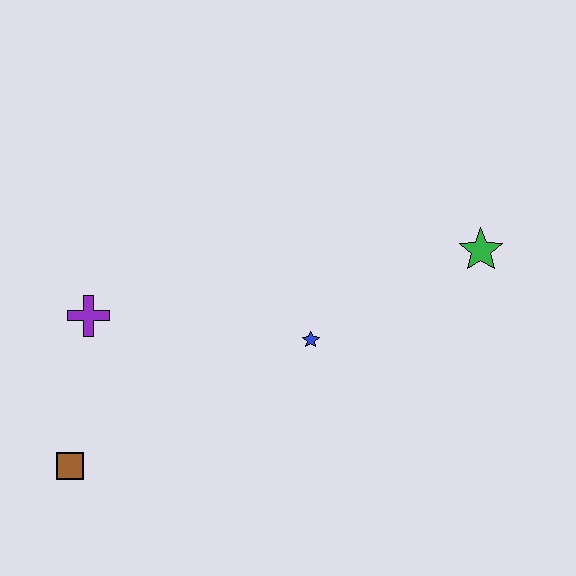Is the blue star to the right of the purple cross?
Yes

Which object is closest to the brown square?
The purple cross is closest to the brown square.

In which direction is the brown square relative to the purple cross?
The brown square is below the purple cross.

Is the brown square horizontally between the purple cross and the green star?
No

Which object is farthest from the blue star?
The brown square is farthest from the blue star.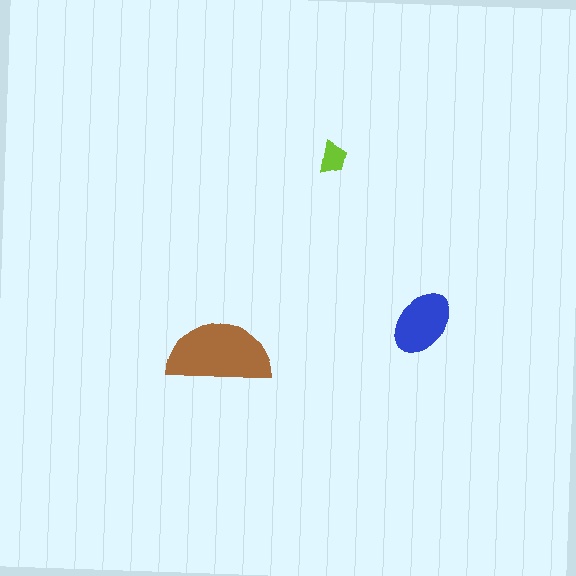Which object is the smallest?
The lime trapezoid.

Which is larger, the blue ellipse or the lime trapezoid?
The blue ellipse.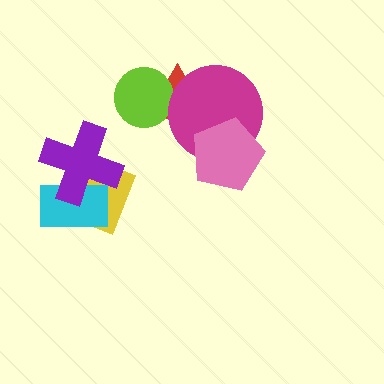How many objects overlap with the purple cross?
2 objects overlap with the purple cross.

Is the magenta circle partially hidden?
Yes, it is partially covered by another shape.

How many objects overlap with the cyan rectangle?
2 objects overlap with the cyan rectangle.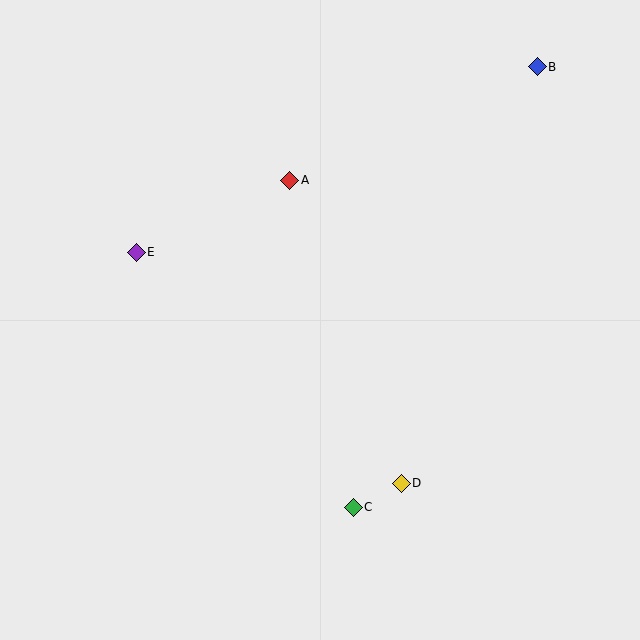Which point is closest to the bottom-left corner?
Point C is closest to the bottom-left corner.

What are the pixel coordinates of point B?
Point B is at (537, 67).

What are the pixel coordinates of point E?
Point E is at (136, 252).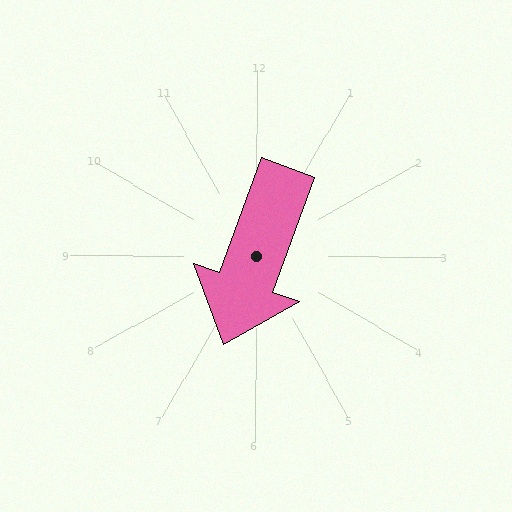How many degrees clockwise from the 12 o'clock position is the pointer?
Approximately 200 degrees.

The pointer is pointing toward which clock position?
Roughly 7 o'clock.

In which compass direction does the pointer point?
South.